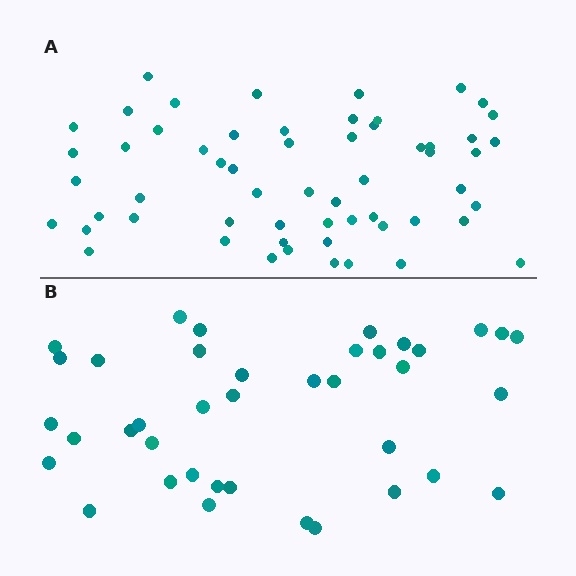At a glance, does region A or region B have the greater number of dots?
Region A (the top region) has more dots.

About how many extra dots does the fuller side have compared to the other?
Region A has approximately 20 more dots than region B.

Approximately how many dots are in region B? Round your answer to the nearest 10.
About 40 dots. (The exact count is 39, which rounds to 40.)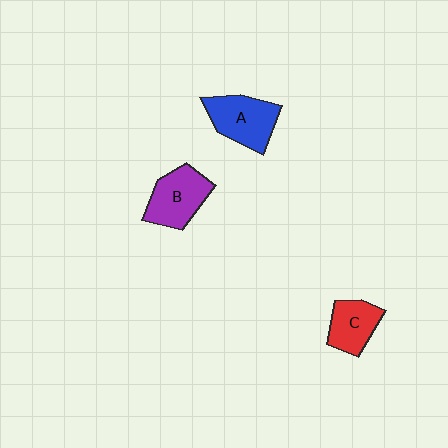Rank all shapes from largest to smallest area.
From largest to smallest: A (blue), B (purple), C (red).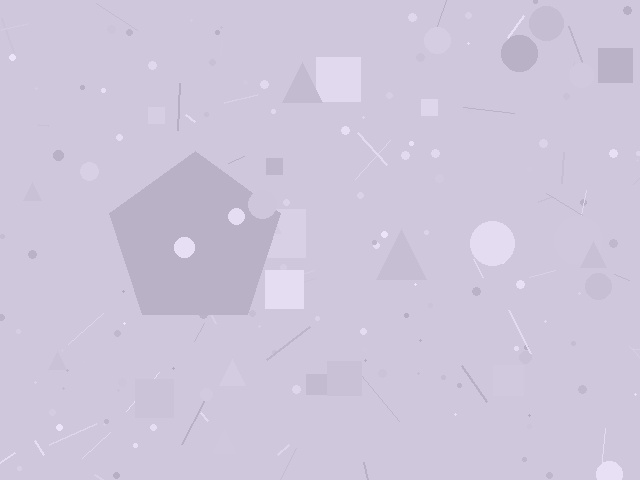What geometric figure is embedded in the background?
A pentagon is embedded in the background.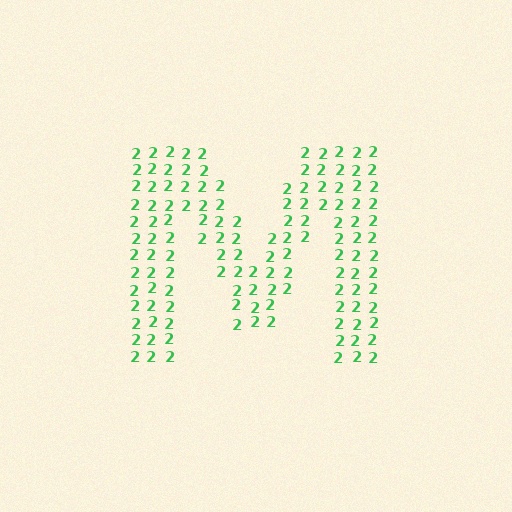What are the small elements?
The small elements are digit 2's.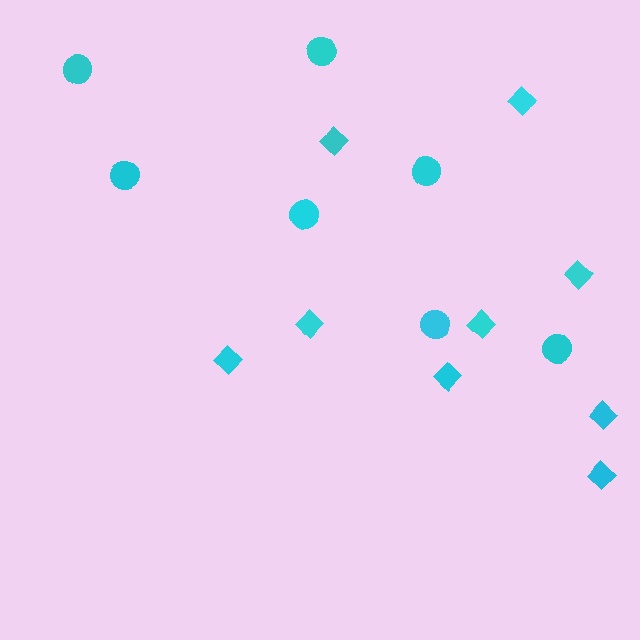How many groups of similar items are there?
There are 2 groups: one group of circles (7) and one group of diamonds (9).